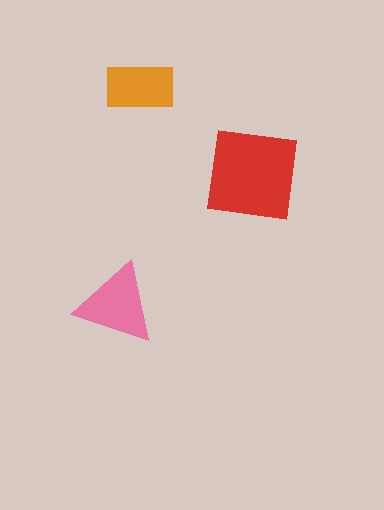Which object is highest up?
The orange rectangle is topmost.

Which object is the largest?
The red square.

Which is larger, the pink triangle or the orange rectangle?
The pink triangle.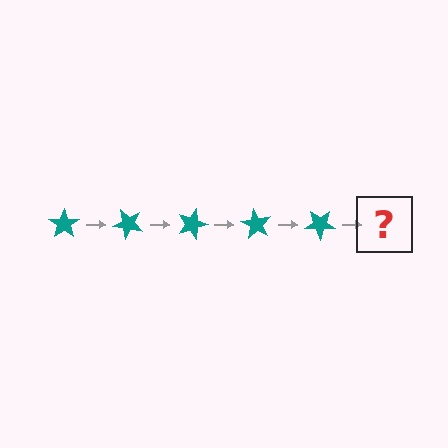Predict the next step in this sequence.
The next step is a teal star rotated 225 degrees.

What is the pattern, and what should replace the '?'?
The pattern is that the star rotates 45 degrees each step. The '?' should be a teal star rotated 225 degrees.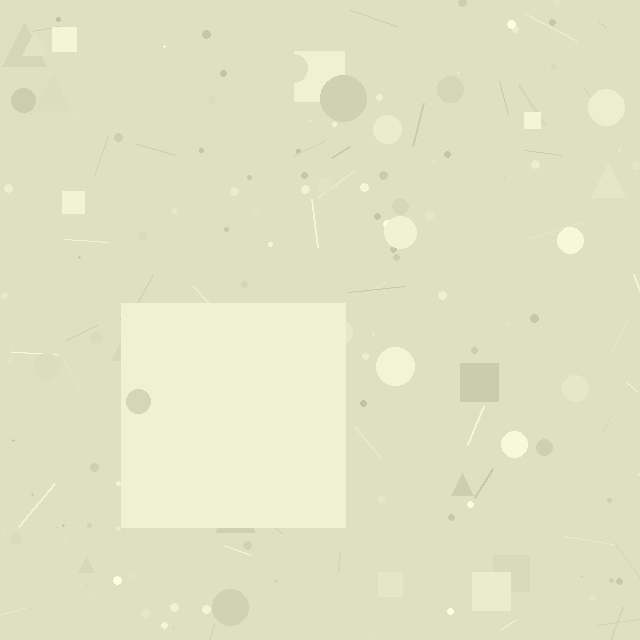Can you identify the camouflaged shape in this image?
The camouflaged shape is a square.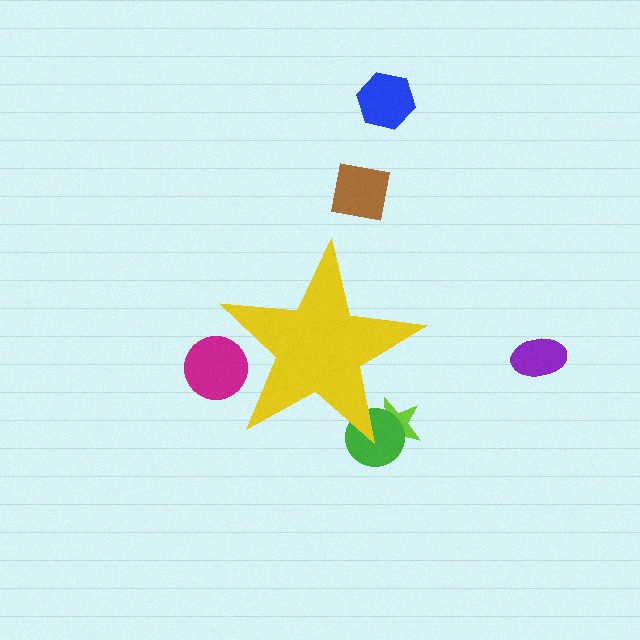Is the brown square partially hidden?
No, the brown square is fully visible.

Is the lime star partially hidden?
Yes, the lime star is partially hidden behind the yellow star.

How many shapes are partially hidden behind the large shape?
3 shapes are partially hidden.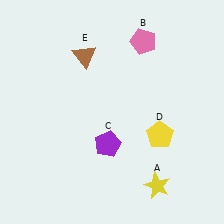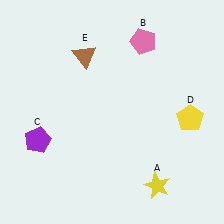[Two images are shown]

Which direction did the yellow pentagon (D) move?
The yellow pentagon (D) moved right.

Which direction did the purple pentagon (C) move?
The purple pentagon (C) moved left.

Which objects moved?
The objects that moved are: the purple pentagon (C), the yellow pentagon (D).